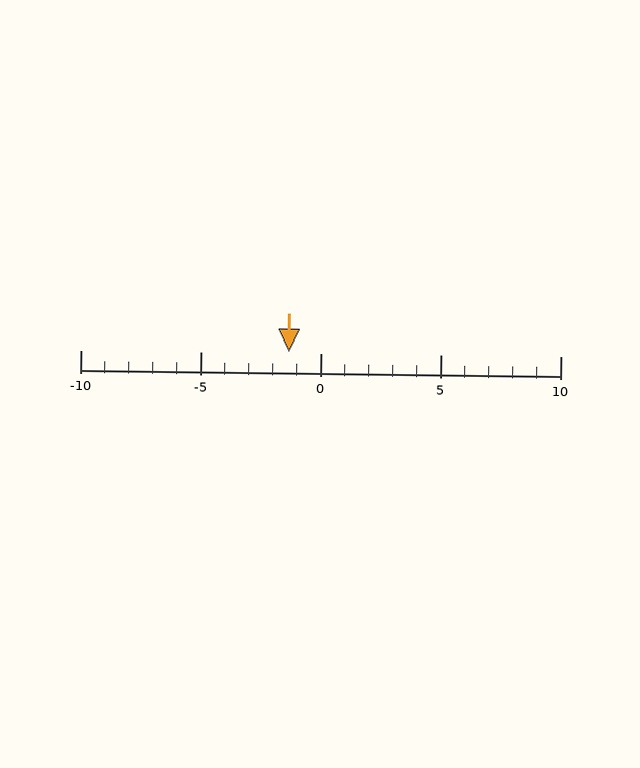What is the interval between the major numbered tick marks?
The major tick marks are spaced 5 units apart.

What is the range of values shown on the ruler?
The ruler shows values from -10 to 10.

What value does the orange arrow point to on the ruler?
The orange arrow points to approximately -1.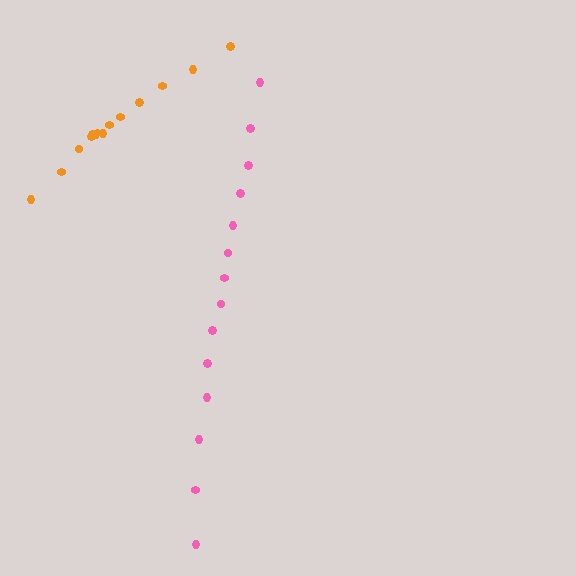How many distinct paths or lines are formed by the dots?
There are 2 distinct paths.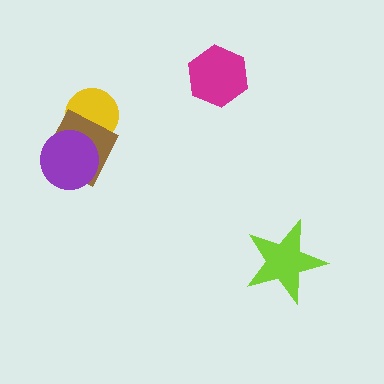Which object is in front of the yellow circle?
The brown diamond is in front of the yellow circle.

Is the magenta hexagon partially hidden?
No, no other shape covers it.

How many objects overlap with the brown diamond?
2 objects overlap with the brown diamond.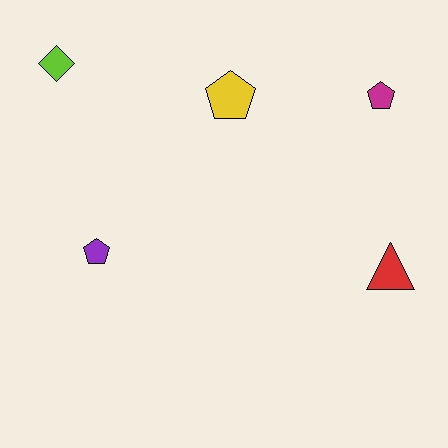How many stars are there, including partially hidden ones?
There are no stars.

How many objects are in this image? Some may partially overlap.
There are 5 objects.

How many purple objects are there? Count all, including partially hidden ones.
There is 1 purple object.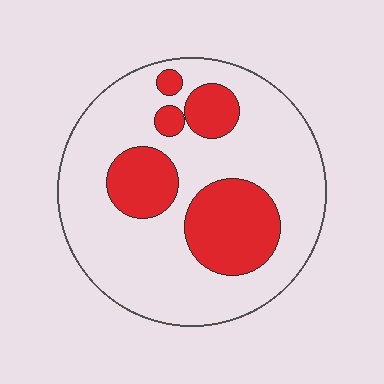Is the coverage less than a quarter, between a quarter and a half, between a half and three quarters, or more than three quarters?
Between a quarter and a half.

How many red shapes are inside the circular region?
5.